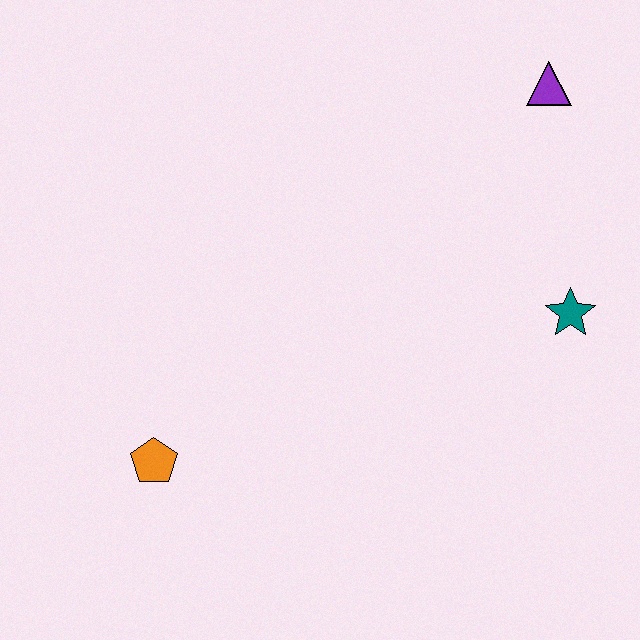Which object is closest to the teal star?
The purple triangle is closest to the teal star.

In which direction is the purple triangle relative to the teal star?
The purple triangle is above the teal star.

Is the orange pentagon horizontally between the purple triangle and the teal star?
No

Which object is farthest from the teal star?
The orange pentagon is farthest from the teal star.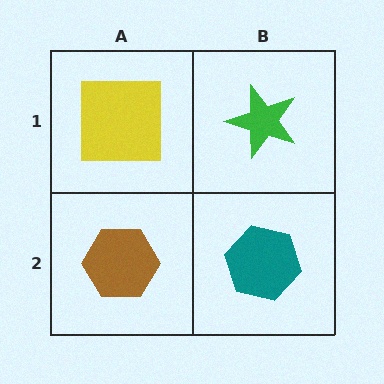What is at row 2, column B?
A teal hexagon.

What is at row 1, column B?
A green star.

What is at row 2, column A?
A brown hexagon.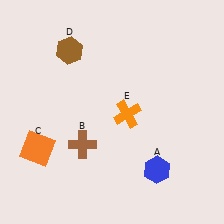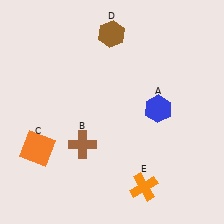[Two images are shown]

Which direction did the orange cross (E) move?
The orange cross (E) moved down.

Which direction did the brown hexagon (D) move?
The brown hexagon (D) moved right.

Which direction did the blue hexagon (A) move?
The blue hexagon (A) moved up.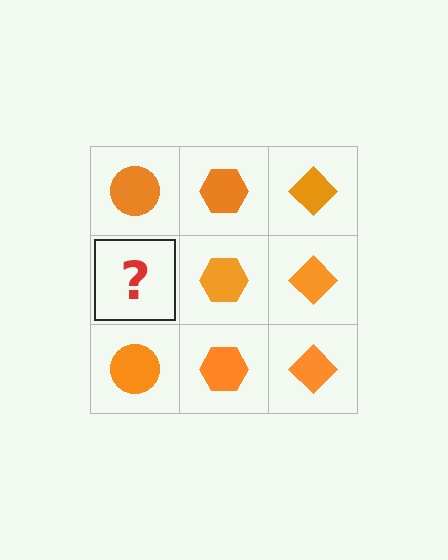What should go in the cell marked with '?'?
The missing cell should contain an orange circle.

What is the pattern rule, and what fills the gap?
The rule is that each column has a consistent shape. The gap should be filled with an orange circle.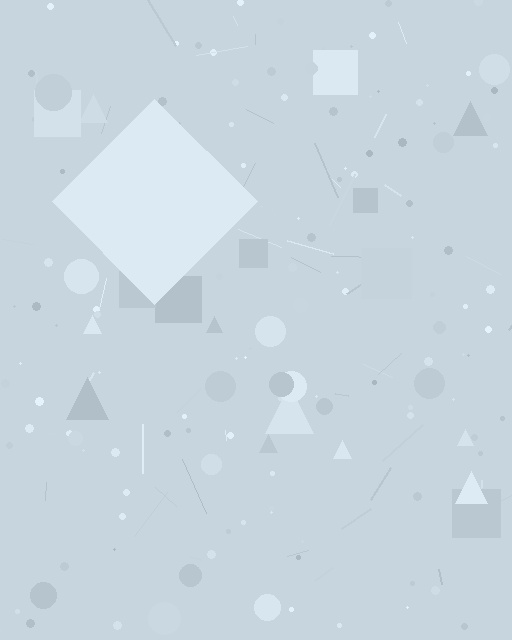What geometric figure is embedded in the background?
A diamond is embedded in the background.